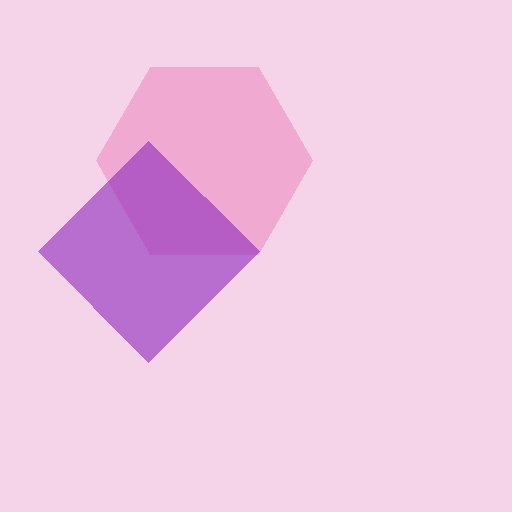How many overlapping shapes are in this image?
There are 2 overlapping shapes in the image.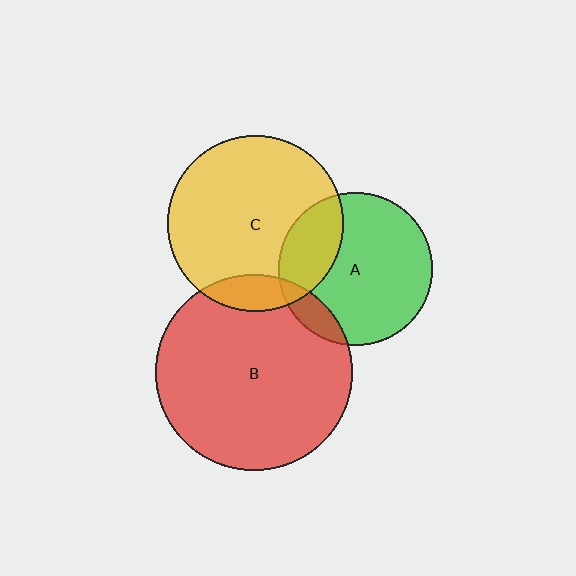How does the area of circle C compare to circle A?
Approximately 1.3 times.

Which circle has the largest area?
Circle B (red).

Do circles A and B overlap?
Yes.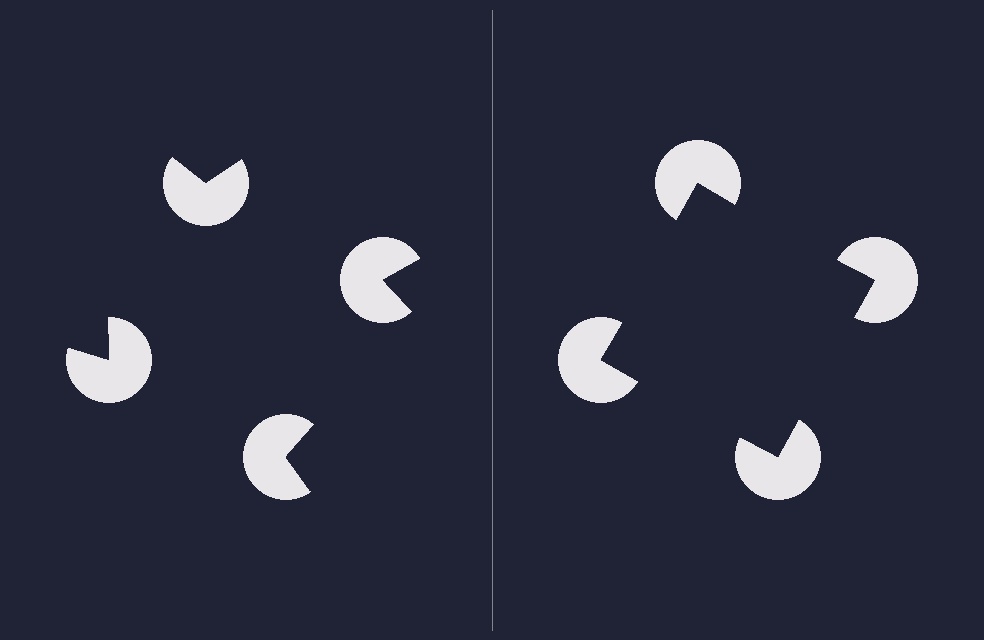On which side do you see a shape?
An illusory square appears on the right side. On the left side the wedge cuts are rotated, so no coherent shape forms.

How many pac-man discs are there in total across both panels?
8 — 4 on each side.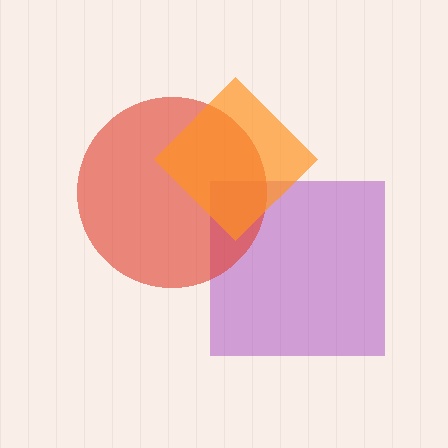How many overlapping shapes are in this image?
There are 3 overlapping shapes in the image.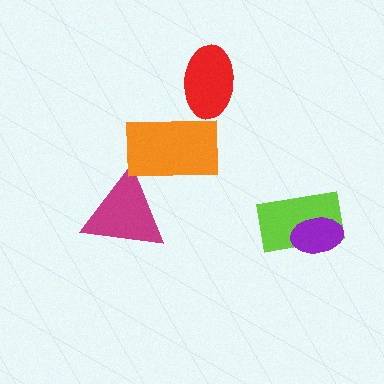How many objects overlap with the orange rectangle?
1 object overlaps with the orange rectangle.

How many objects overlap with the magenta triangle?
1 object overlaps with the magenta triangle.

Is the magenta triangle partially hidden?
Yes, it is partially covered by another shape.